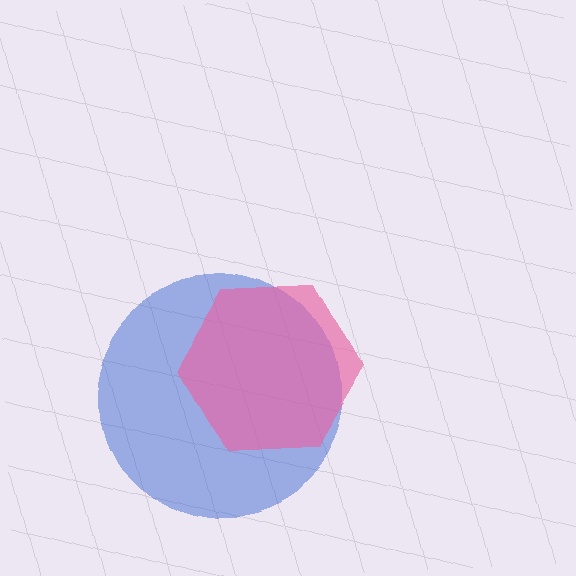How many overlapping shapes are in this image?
There are 2 overlapping shapes in the image.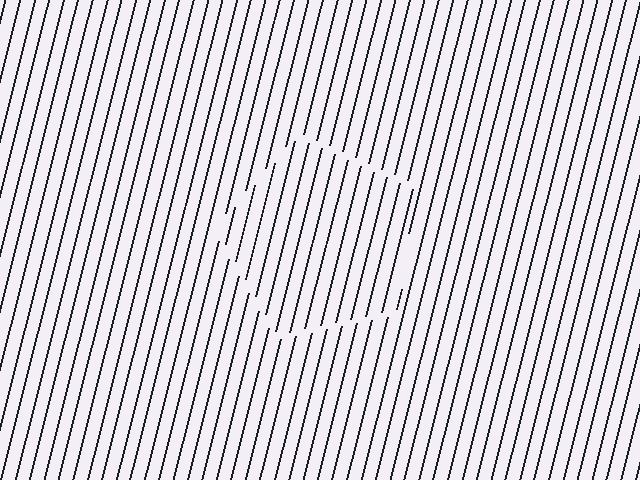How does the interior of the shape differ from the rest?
The interior of the shape contains the same grating, shifted by half a period — the contour is defined by the phase discontinuity where line-ends from the inner and outer gratings abut.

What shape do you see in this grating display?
An illusory pentagon. The interior of the shape contains the same grating, shifted by half a period — the contour is defined by the phase discontinuity where line-ends from the inner and outer gratings abut.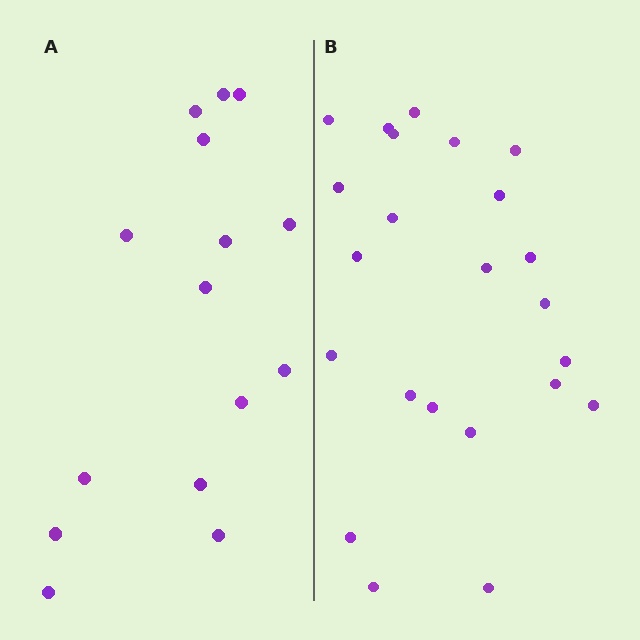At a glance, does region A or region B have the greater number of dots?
Region B (the right region) has more dots.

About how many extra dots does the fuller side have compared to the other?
Region B has roughly 8 or so more dots than region A.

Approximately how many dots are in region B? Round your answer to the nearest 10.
About 20 dots. (The exact count is 23, which rounds to 20.)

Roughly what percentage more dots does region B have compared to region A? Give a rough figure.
About 55% more.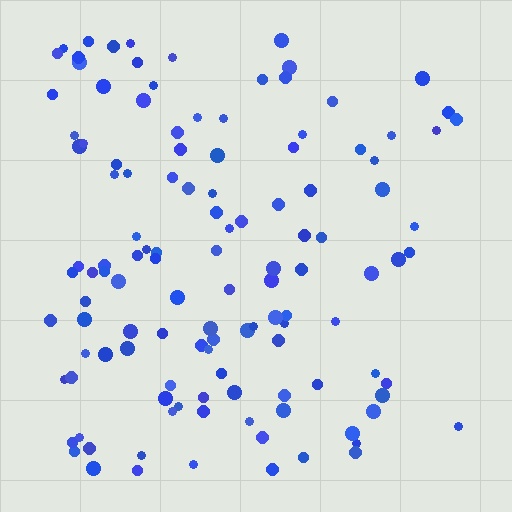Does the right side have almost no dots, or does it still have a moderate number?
Still a moderate number, just noticeably fewer than the left.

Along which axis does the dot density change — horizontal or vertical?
Horizontal.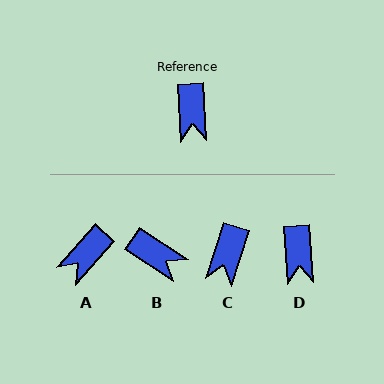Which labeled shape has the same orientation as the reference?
D.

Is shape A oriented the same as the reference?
No, it is off by about 45 degrees.